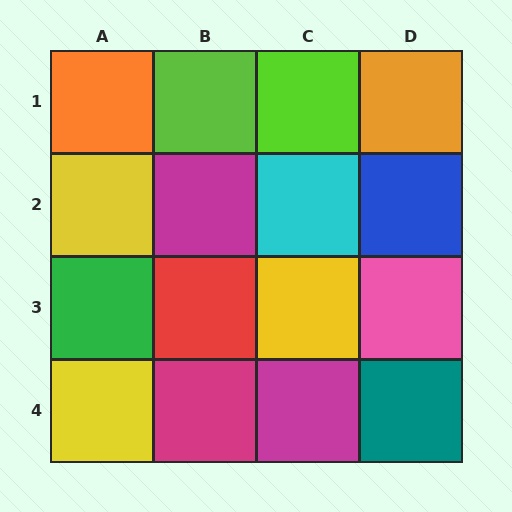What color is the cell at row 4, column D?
Teal.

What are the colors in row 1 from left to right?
Orange, lime, lime, orange.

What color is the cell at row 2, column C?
Cyan.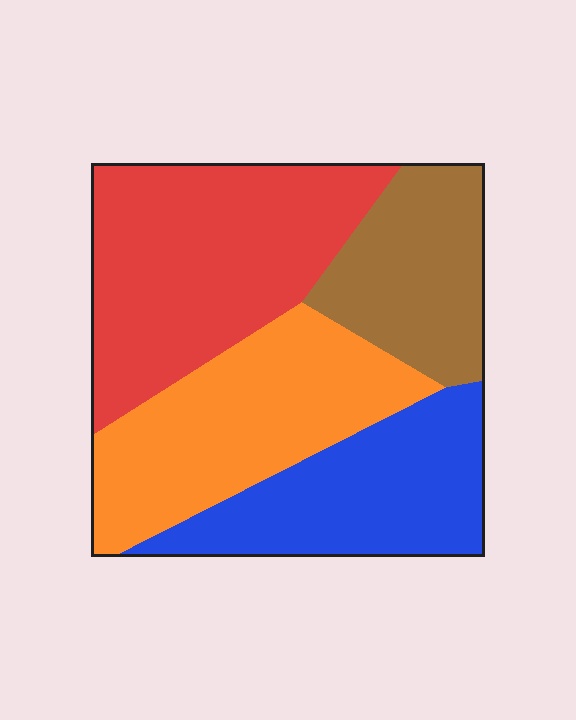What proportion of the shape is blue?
Blue covers around 25% of the shape.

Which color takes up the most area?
Red, at roughly 35%.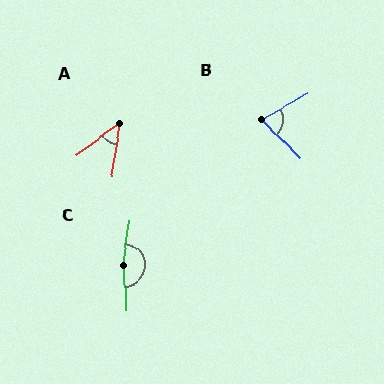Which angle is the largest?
C, at approximately 169 degrees.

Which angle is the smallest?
A, at approximately 44 degrees.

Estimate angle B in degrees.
Approximately 75 degrees.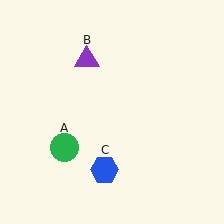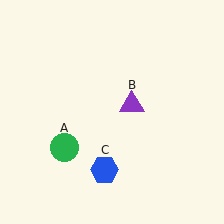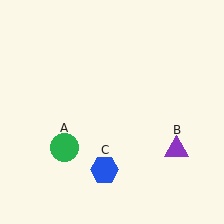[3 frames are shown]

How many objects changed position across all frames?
1 object changed position: purple triangle (object B).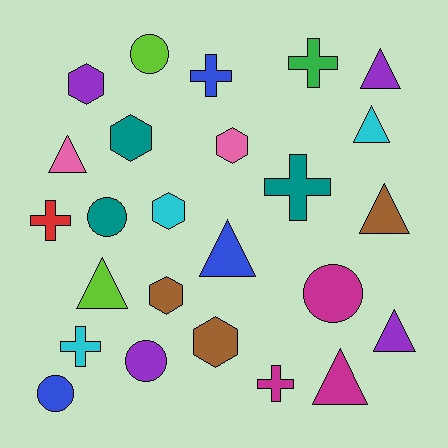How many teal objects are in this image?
There are 3 teal objects.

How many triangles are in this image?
There are 8 triangles.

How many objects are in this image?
There are 25 objects.